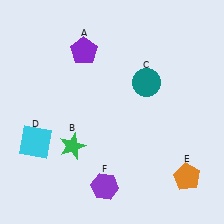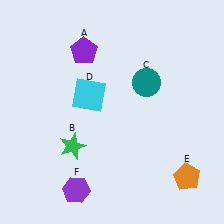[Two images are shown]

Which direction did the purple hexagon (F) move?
The purple hexagon (F) moved left.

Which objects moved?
The objects that moved are: the cyan square (D), the purple hexagon (F).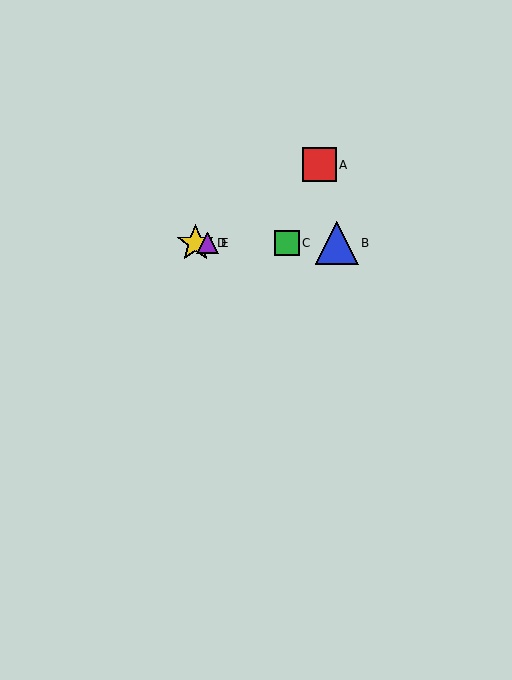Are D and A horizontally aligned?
No, D is at y≈243 and A is at y≈165.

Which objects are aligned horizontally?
Objects B, C, D, E are aligned horizontally.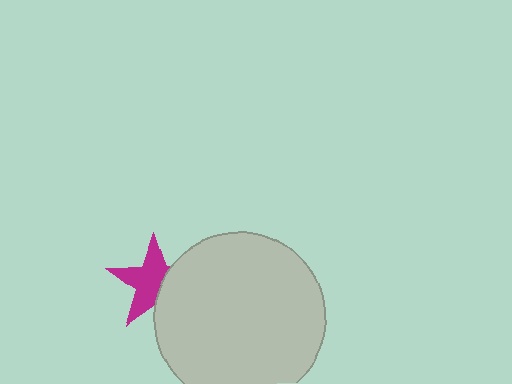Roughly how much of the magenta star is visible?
About half of it is visible (roughly 63%).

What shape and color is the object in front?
The object in front is a light gray circle.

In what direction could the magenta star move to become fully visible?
The magenta star could move left. That would shift it out from behind the light gray circle entirely.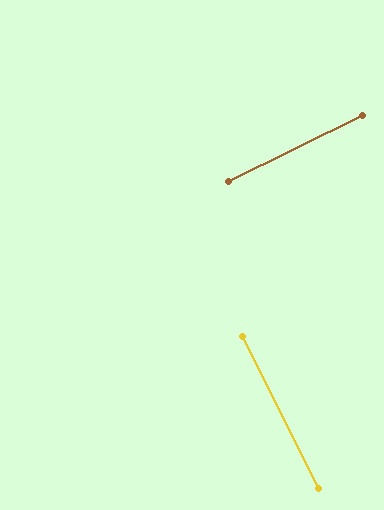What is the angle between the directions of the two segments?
Approximately 90 degrees.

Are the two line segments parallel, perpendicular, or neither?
Perpendicular — they meet at approximately 90°.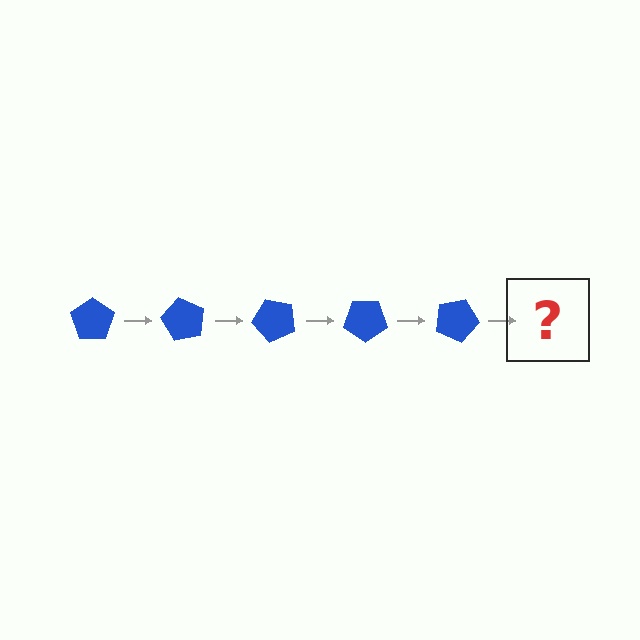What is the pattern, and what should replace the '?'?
The pattern is that the pentagon rotates 60 degrees each step. The '?' should be a blue pentagon rotated 300 degrees.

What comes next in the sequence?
The next element should be a blue pentagon rotated 300 degrees.